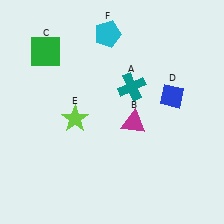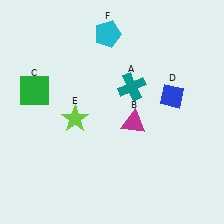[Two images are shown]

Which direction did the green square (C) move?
The green square (C) moved down.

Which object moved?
The green square (C) moved down.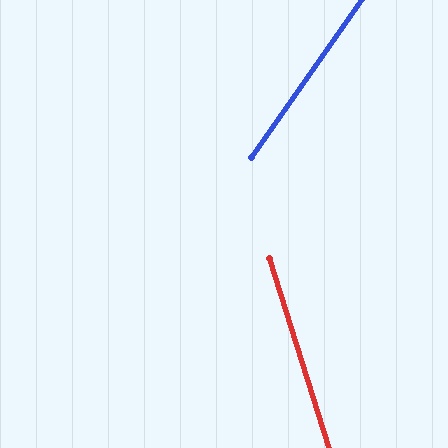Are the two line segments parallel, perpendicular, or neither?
Neither parallel nor perpendicular — they differ by about 52°.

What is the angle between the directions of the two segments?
Approximately 52 degrees.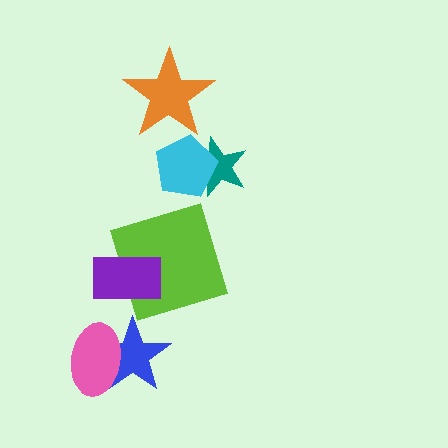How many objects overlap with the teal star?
1 object overlaps with the teal star.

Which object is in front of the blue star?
The pink ellipse is in front of the blue star.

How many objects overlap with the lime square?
1 object overlaps with the lime square.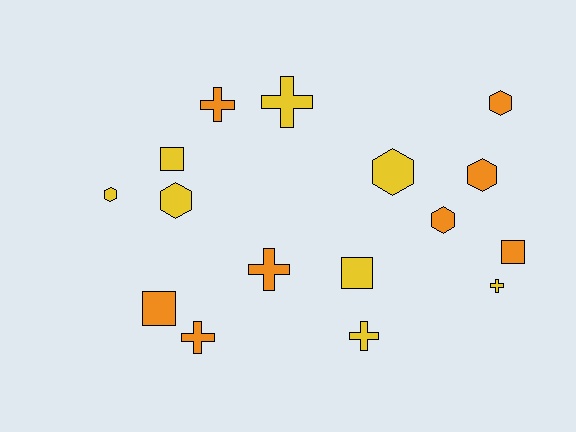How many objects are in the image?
There are 16 objects.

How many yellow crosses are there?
There are 3 yellow crosses.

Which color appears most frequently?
Yellow, with 8 objects.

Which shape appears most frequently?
Cross, with 6 objects.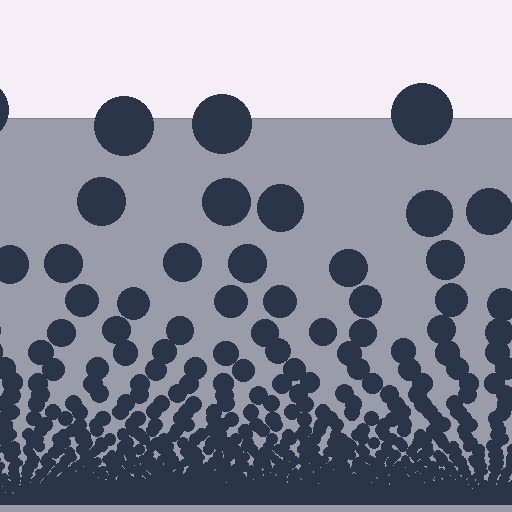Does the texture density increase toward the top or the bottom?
Density increases toward the bottom.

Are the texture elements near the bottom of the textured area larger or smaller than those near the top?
Smaller. The gradient is inverted — elements near the bottom are smaller and denser.